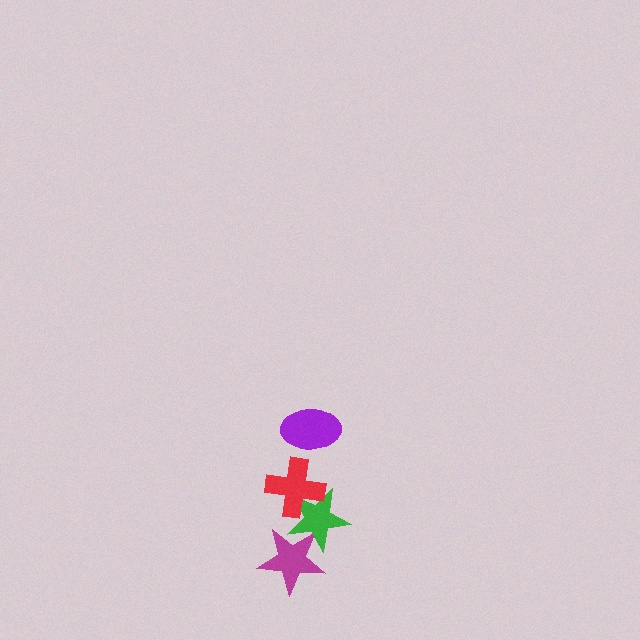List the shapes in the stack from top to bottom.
From top to bottom: the purple ellipse, the red cross, the green star, the magenta star.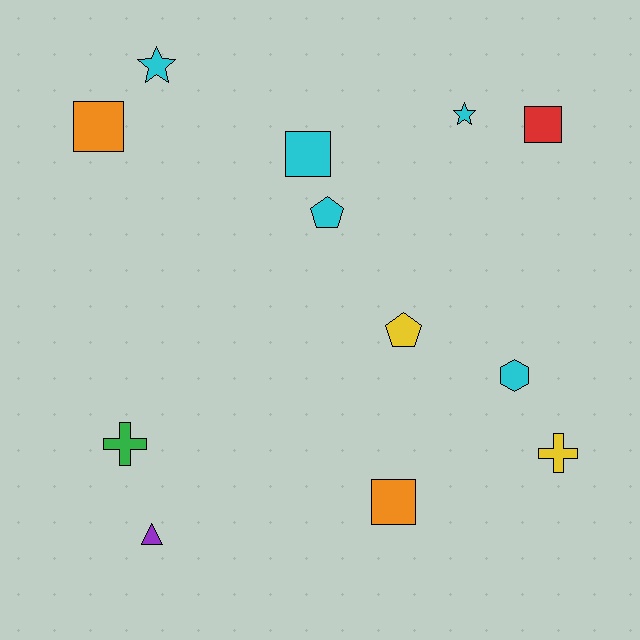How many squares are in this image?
There are 4 squares.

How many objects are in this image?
There are 12 objects.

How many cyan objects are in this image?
There are 5 cyan objects.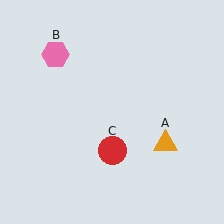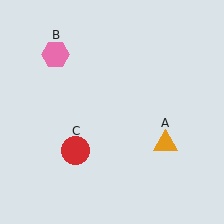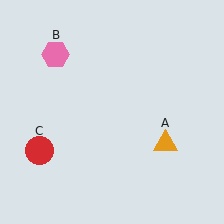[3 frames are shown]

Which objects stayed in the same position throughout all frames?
Orange triangle (object A) and pink hexagon (object B) remained stationary.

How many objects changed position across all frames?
1 object changed position: red circle (object C).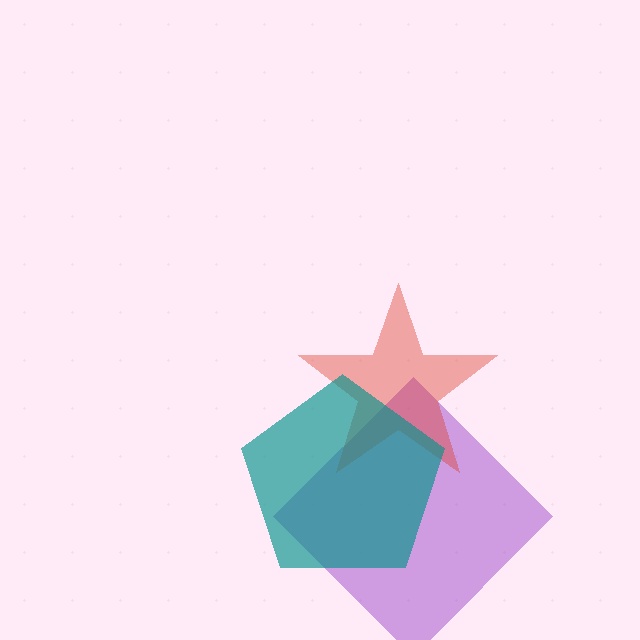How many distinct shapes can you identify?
There are 3 distinct shapes: a purple diamond, a red star, a teal pentagon.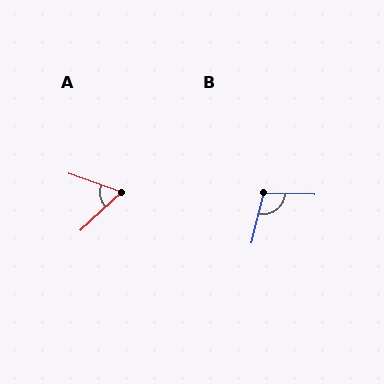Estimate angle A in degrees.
Approximately 63 degrees.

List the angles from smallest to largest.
A (63°), B (103°).